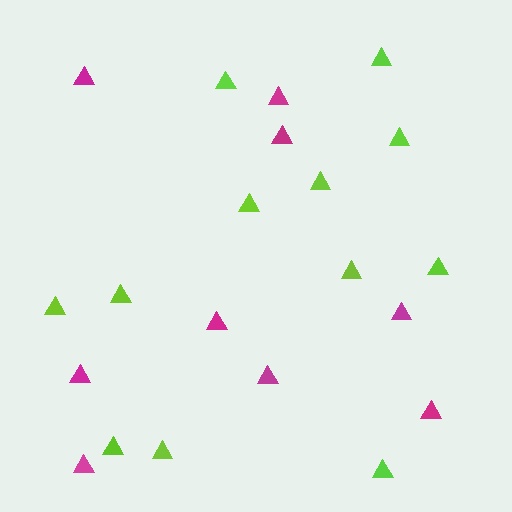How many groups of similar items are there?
There are 2 groups: one group of magenta triangles (9) and one group of lime triangles (12).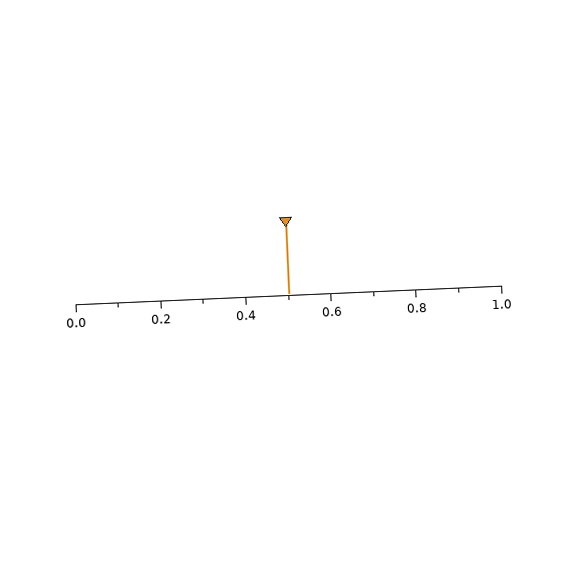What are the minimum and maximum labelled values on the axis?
The axis runs from 0.0 to 1.0.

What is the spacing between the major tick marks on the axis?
The major ticks are spaced 0.2 apart.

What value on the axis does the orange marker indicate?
The marker indicates approximately 0.5.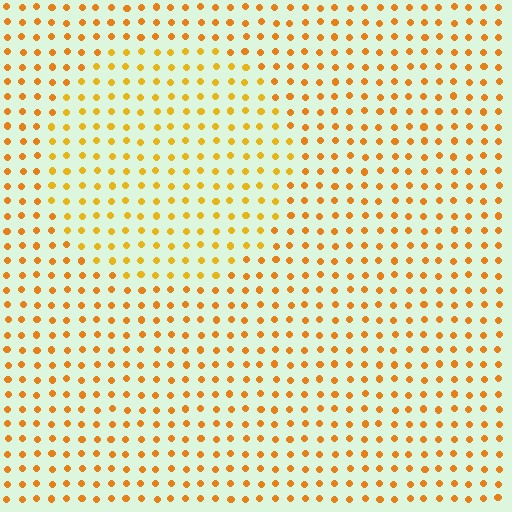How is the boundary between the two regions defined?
The boundary is defined purely by a slight shift in hue (about 16 degrees). Spacing, size, and orientation are identical on both sides.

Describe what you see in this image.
The image is filled with small orange elements in a uniform arrangement. A circle-shaped region is visible where the elements are tinted to a slightly different hue, forming a subtle color boundary.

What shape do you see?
I see a circle.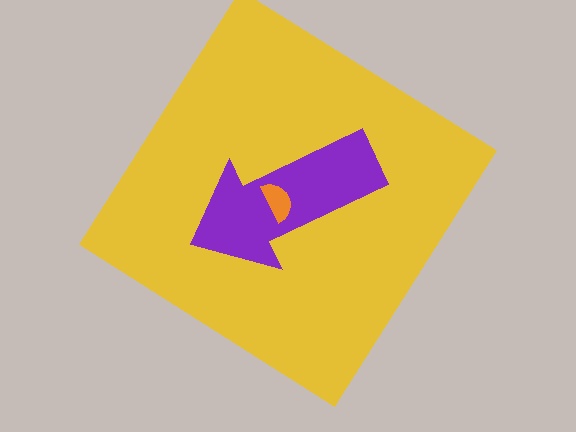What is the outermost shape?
The yellow diamond.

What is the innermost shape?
The orange semicircle.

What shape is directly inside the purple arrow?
The orange semicircle.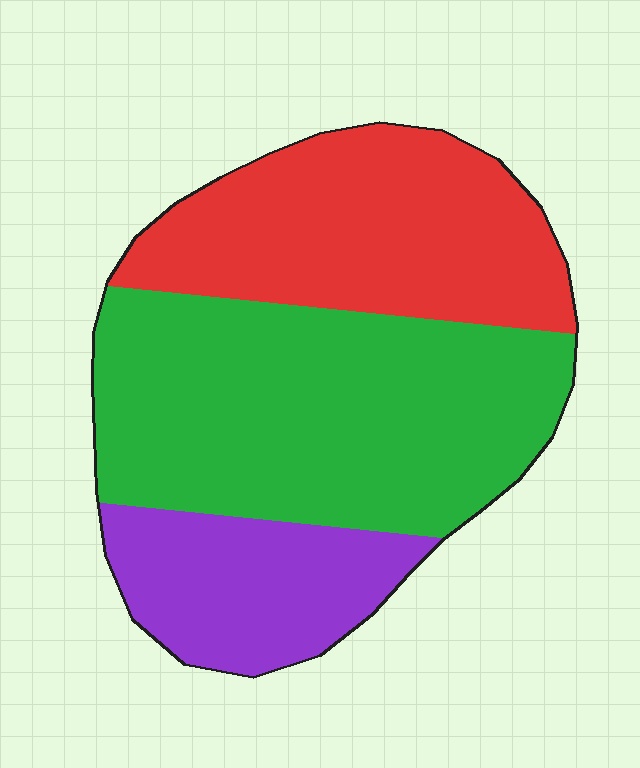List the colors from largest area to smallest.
From largest to smallest: green, red, purple.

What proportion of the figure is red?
Red takes up between a sixth and a third of the figure.